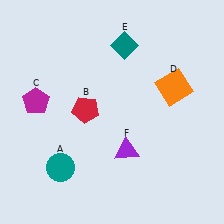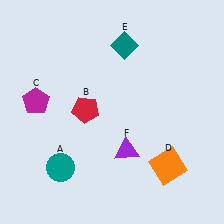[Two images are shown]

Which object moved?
The orange square (D) moved down.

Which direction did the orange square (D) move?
The orange square (D) moved down.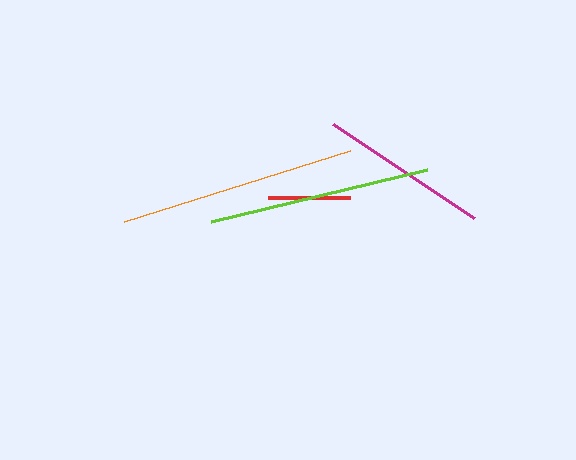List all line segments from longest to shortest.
From longest to shortest: orange, lime, magenta, red.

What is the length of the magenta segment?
The magenta segment is approximately 170 pixels long.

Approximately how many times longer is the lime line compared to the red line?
The lime line is approximately 2.7 times the length of the red line.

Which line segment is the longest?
The orange line is the longest at approximately 238 pixels.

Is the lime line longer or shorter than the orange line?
The orange line is longer than the lime line.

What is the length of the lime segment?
The lime segment is approximately 223 pixels long.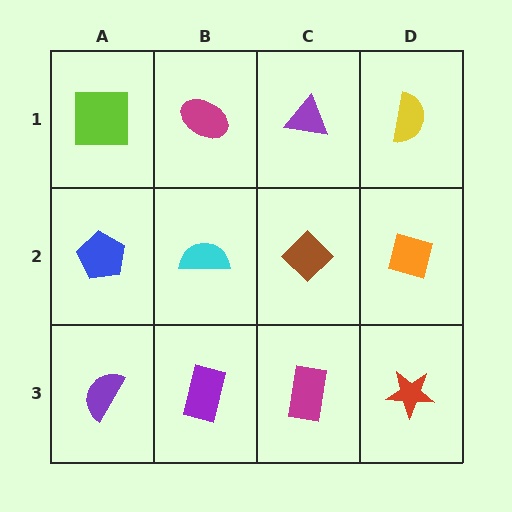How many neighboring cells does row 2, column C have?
4.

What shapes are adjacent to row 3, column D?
An orange diamond (row 2, column D), a magenta rectangle (row 3, column C).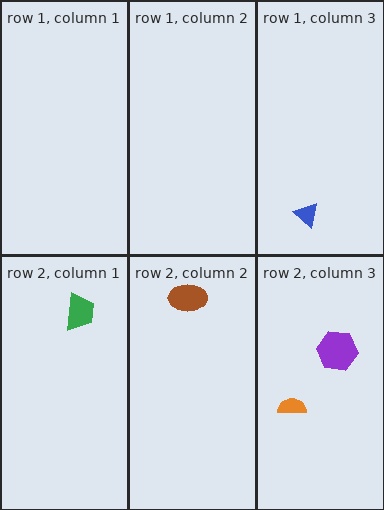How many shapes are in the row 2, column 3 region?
2.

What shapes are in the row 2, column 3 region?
The orange semicircle, the purple hexagon.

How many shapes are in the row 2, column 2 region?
1.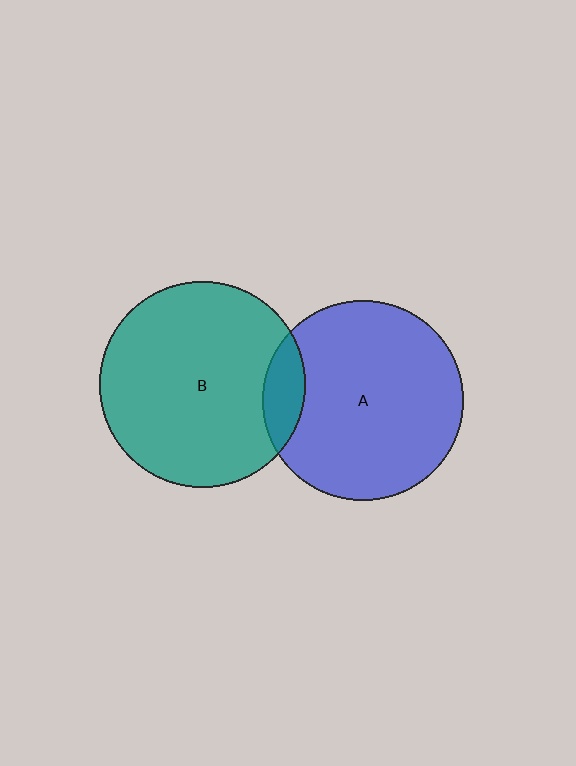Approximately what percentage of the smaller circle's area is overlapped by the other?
Approximately 10%.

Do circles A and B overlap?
Yes.